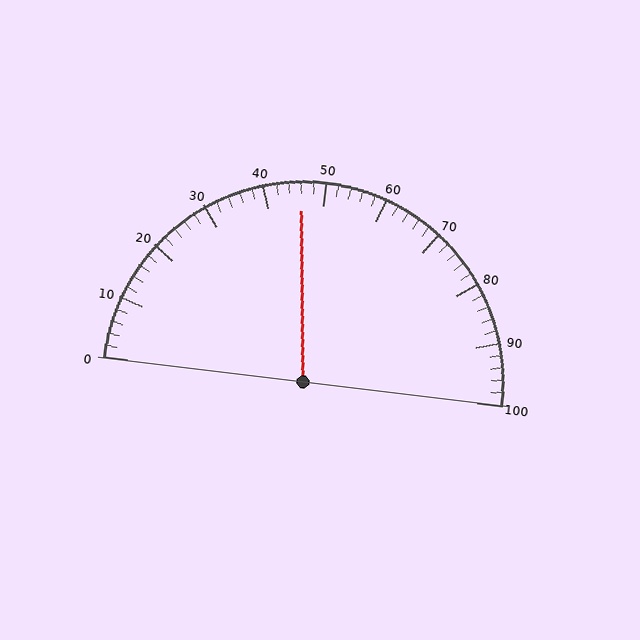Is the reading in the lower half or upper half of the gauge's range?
The reading is in the lower half of the range (0 to 100).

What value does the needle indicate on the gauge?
The needle indicates approximately 46.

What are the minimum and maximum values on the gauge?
The gauge ranges from 0 to 100.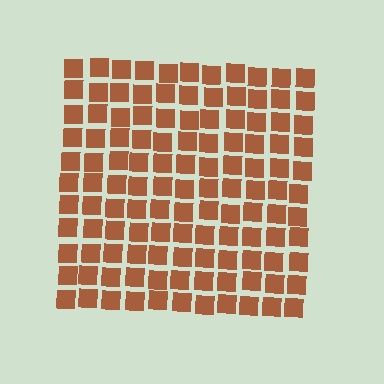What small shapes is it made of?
It is made of small squares.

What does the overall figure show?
The overall figure shows a square.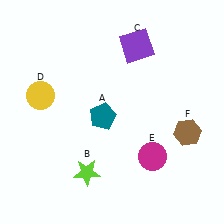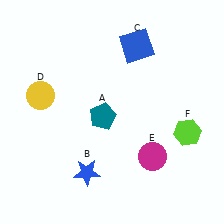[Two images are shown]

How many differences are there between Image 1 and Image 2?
There are 3 differences between the two images.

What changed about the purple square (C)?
In Image 1, C is purple. In Image 2, it changed to blue.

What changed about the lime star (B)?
In Image 1, B is lime. In Image 2, it changed to blue.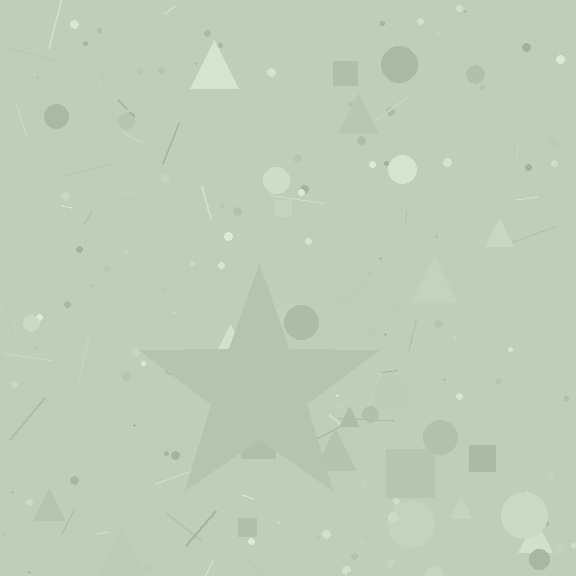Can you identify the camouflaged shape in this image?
The camouflaged shape is a star.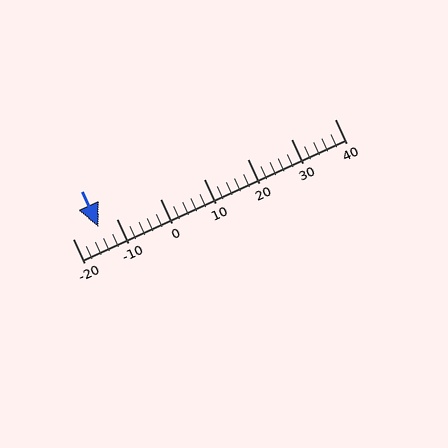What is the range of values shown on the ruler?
The ruler shows values from -20 to 40.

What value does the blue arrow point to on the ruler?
The blue arrow points to approximately -14.